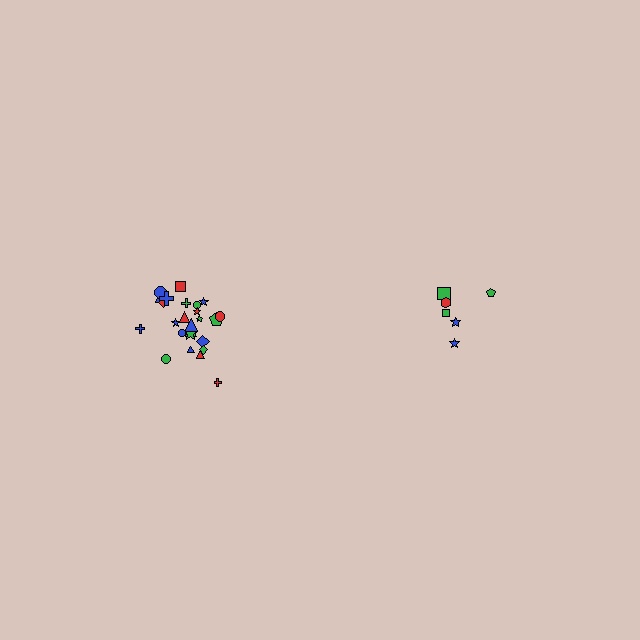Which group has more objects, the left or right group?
The left group.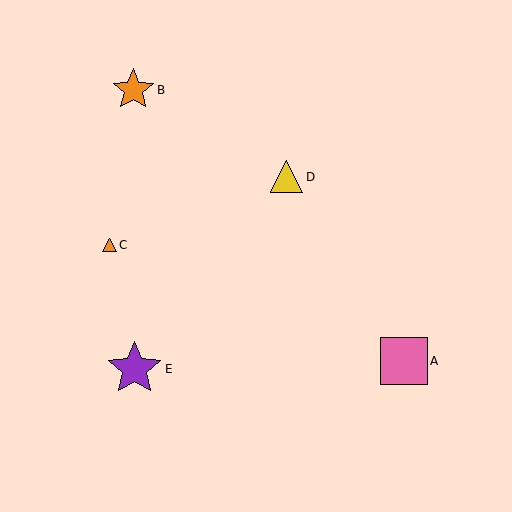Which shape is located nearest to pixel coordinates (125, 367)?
The purple star (labeled E) at (134, 369) is nearest to that location.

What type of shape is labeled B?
Shape B is an orange star.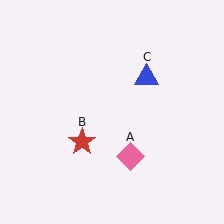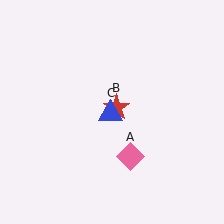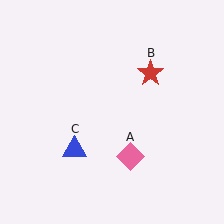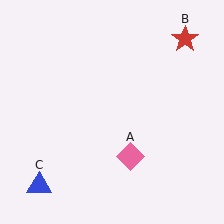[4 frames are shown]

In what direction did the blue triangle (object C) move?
The blue triangle (object C) moved down and to the left.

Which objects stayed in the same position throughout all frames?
Pink diamond (object A) remained stationary.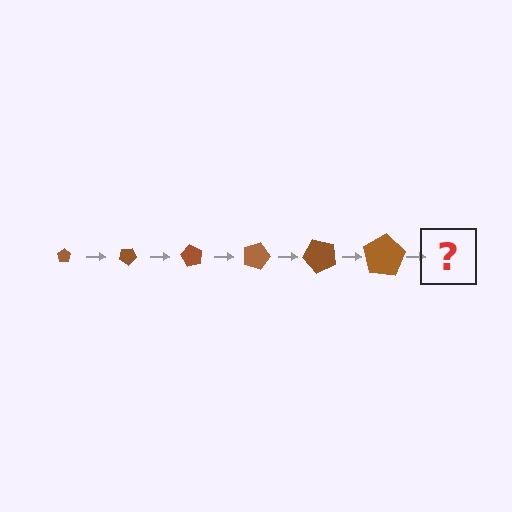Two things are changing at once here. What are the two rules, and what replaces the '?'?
The two rules are that the pentagon grows larger each step and it rotates 30 degrees each step. The '?' should be a pentagon, larger than the previous one and rotated 180 degrees from the start.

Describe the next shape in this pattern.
It should be a pentagon, larger than the previous one and rotated 180 degrees from the start.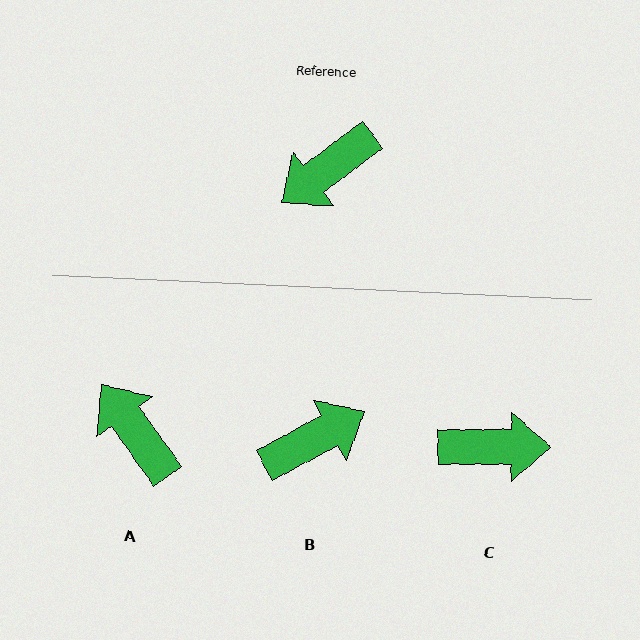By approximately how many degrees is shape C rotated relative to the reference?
Approximately 143 degrees counter-clockwise.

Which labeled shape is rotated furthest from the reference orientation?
B, about 171 degrees away.